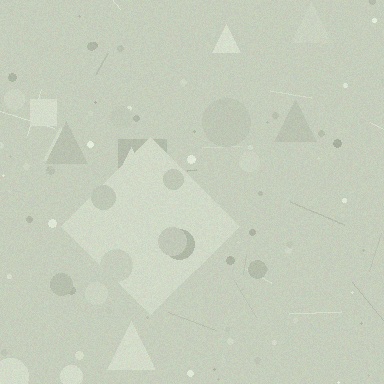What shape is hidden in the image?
A diamond is hidden in the image.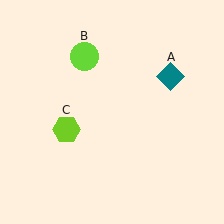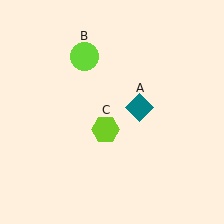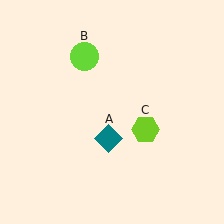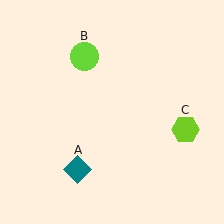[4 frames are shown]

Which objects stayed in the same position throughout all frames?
Lime circle (object B) remained stationary.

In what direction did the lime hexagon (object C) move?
The lime hexagon (object C) moved right.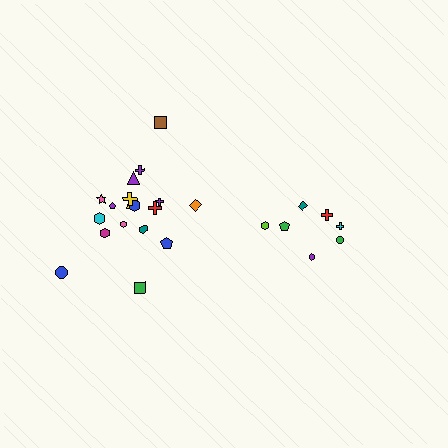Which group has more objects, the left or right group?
The left group.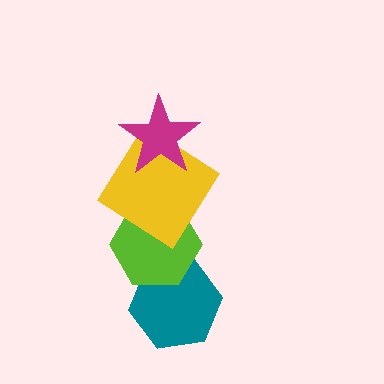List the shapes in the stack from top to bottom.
From top to bottom: the magenta star, the yellow diamond, the lime hexagon, the teal hexagon.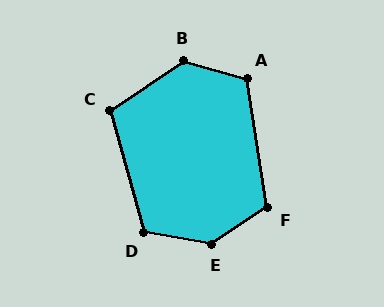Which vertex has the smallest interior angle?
C, at approximately 108 degrees.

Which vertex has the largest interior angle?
E, at approximately 137 degrees.